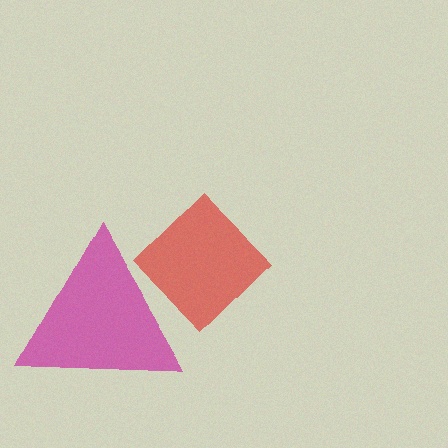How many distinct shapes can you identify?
There are 2 distinct shapes: a magenta triangle, a red diamond.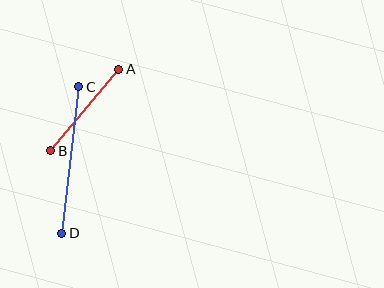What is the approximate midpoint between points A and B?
The midpoint is at approximately (85, 110) pixels.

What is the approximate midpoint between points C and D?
The midpoint is at approximately (70, 160) pixels.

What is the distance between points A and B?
The distance is approximately 106 pixels.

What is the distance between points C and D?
The distance is approximately 147 pixels.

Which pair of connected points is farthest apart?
Points C and D are farthest apart.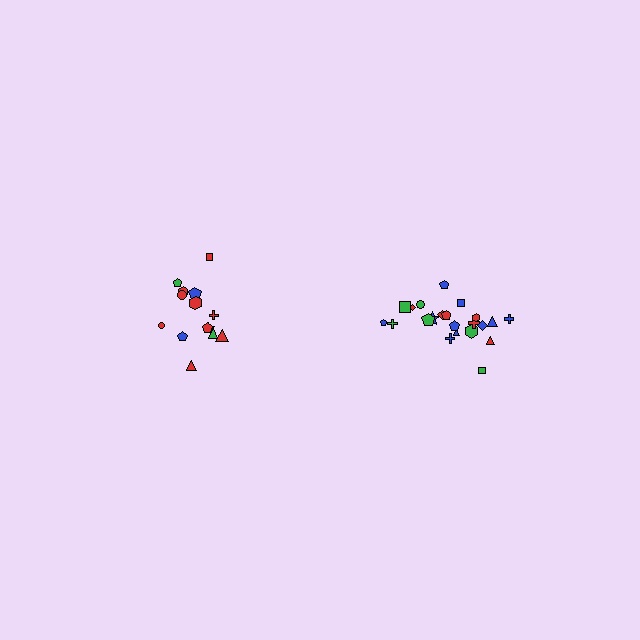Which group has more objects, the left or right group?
The right group.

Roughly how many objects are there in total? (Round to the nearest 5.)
Roughly 35 objects in total.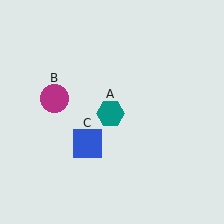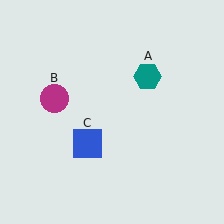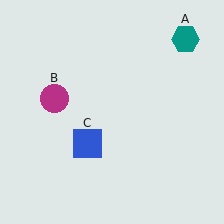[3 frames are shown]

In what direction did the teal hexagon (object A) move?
The teal hexagon (object A) moved up and to the right.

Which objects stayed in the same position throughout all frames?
Magenta circle (object B) and blue square (object C) remained stationary.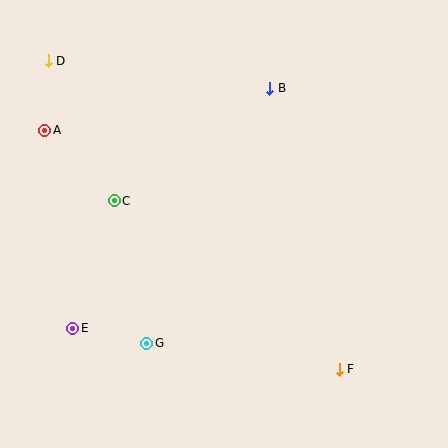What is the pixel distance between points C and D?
The distance between C and D is 155 pixels.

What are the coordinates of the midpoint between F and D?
The midpoint between F and D is at (194, 215).